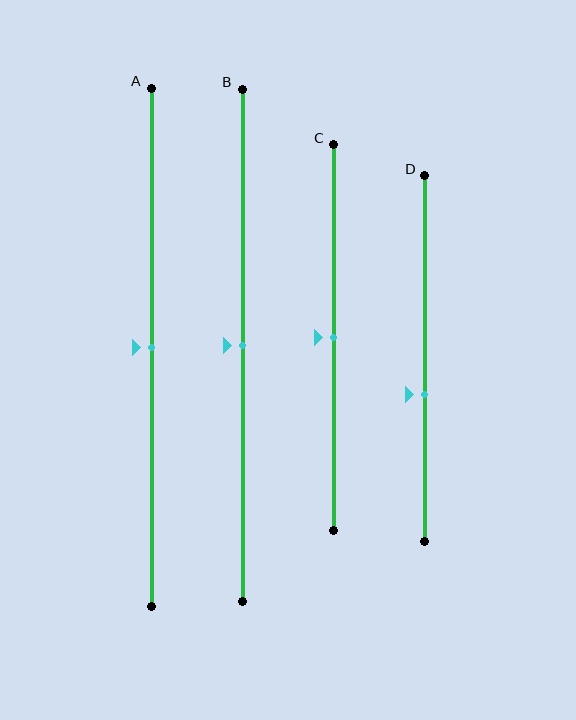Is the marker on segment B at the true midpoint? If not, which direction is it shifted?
Yes, the marker on segment B is at the true midpoint.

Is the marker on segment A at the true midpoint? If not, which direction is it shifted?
Yes, the marker on segment A is at the true midpoint.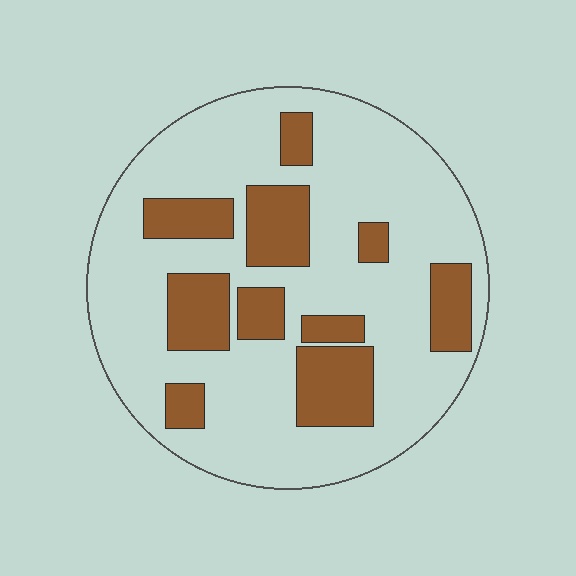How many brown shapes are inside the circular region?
10.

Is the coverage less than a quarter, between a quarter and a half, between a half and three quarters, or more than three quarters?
Between a quarter and a half.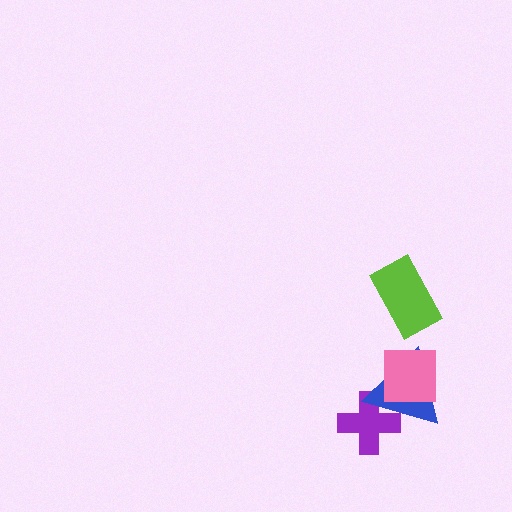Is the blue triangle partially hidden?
Yes, it is partially covered by another shape.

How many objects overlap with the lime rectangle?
0 objects overlap with the lime rectangle.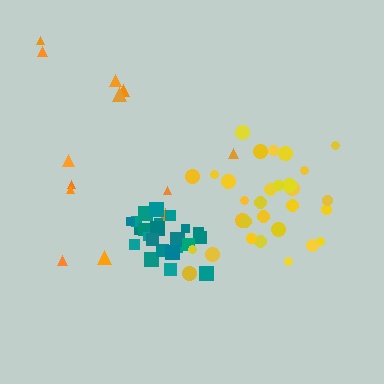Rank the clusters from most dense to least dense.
teal, yellow, orange.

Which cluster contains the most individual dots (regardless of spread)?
Yellow (31).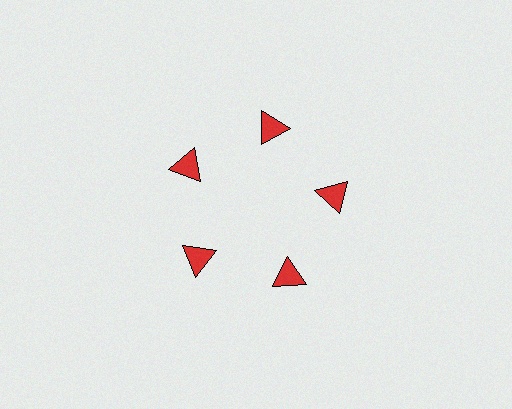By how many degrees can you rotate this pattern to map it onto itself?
The pattern maps onto itself every 72 degrees of rotation.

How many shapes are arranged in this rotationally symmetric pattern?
There are 5 shapes, arranged in 5 groups of 1.